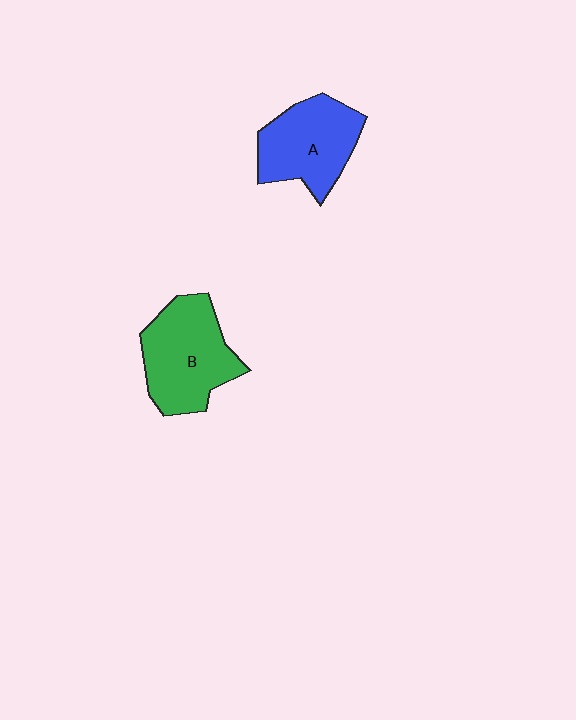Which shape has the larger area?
Shape B (green).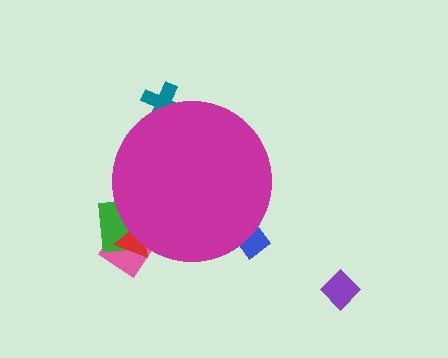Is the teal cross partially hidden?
Yes, the teal cross is partially hidden behind the magenta circle.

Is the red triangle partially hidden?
Yes, the red triangle is partially hidden behind the magenta circle.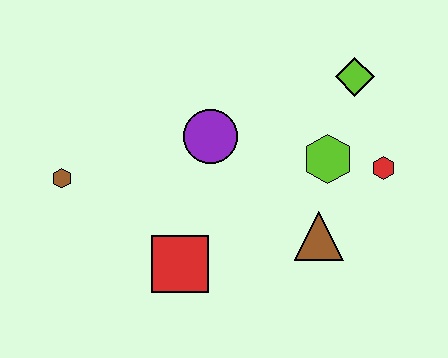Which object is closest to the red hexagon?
The lime hexagon is closest to the red hexagon.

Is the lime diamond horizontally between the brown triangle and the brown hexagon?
No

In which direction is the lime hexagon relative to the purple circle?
The lime hexagon is to the right of the purple circle.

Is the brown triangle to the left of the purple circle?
No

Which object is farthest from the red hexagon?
The brown hexagon is farthest from the red hexagon.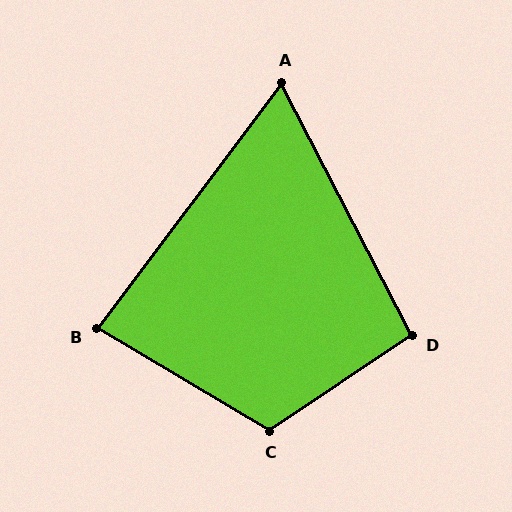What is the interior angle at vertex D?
Approximately 96 degrees (obtuse).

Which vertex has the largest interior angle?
C, at approximately 116 degrees.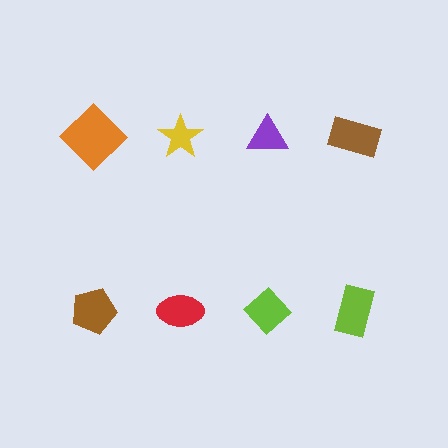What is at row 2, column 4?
A lime rectangle.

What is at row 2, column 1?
A brown pentagon.